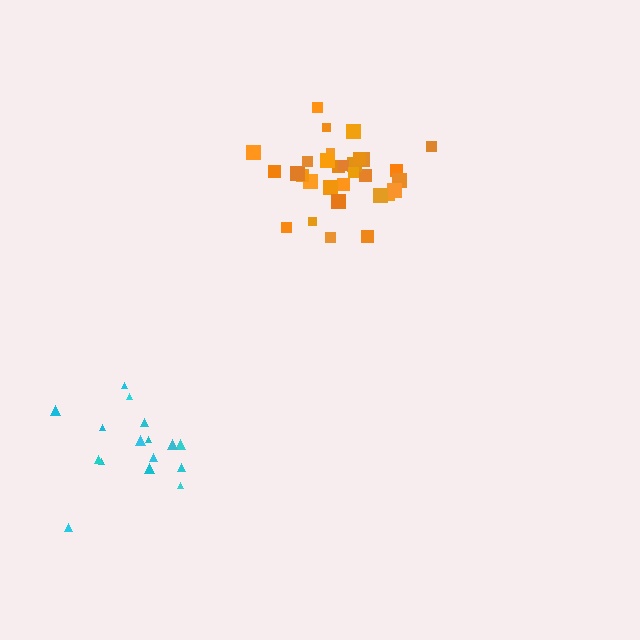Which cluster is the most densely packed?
Orange.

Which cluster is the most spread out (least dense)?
Cyan.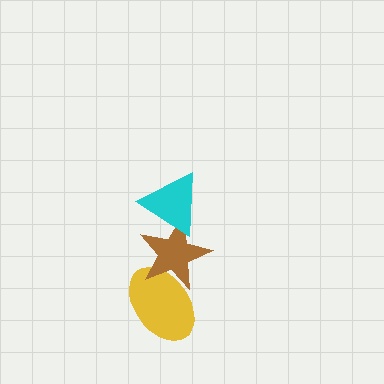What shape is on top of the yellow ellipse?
The brown star is on top of the yellow ellipse.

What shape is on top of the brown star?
The cyan triangle is on top of the brown star.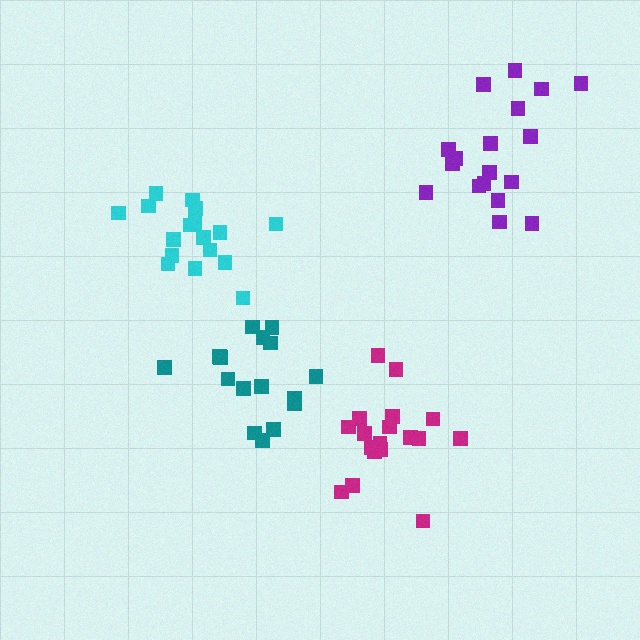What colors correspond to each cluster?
The clusters are colored: teal, purple, cyan, magenta.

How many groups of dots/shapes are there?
There are 4 groups.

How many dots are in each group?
Group 1: 16 dots, Group 2: 18 dots, Group 3: 17 dots, Group 4: 18 dots (69 total).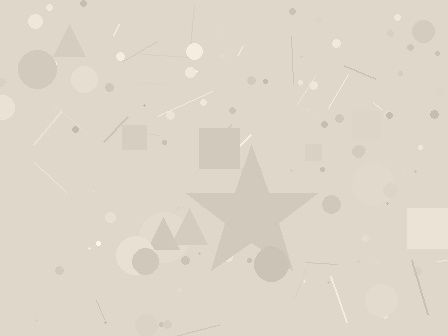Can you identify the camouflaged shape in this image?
The camouflaged shape is a star.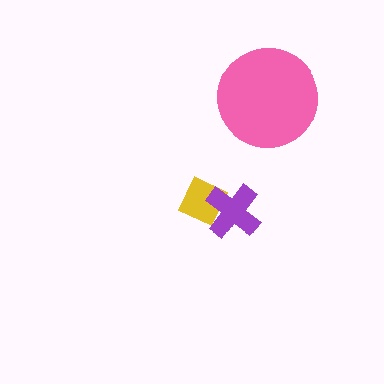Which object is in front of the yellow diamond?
The purple cross is in front of the yellow diamond.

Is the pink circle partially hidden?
No, no other shape covers it.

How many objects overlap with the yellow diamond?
1 object overlaps with the yellow diamond.